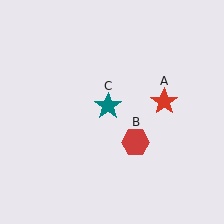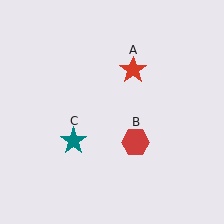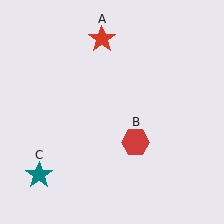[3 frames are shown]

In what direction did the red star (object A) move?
The red star (object A) moved up and to the left.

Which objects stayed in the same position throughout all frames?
Red hexagon (object B) remained stationary.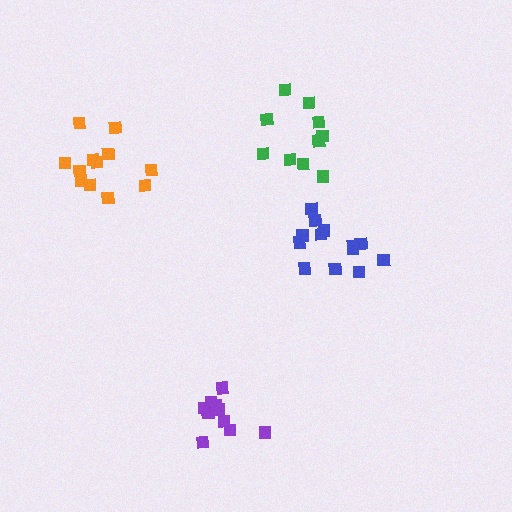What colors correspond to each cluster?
The clusters are colored: orange, purple, green, blue.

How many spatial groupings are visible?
There are 4 spatial groupings.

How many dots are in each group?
Group 1: 12 dots, Group 2: 10 dots, Group 3: 10 dots, Group 4: 13 dots (45 total).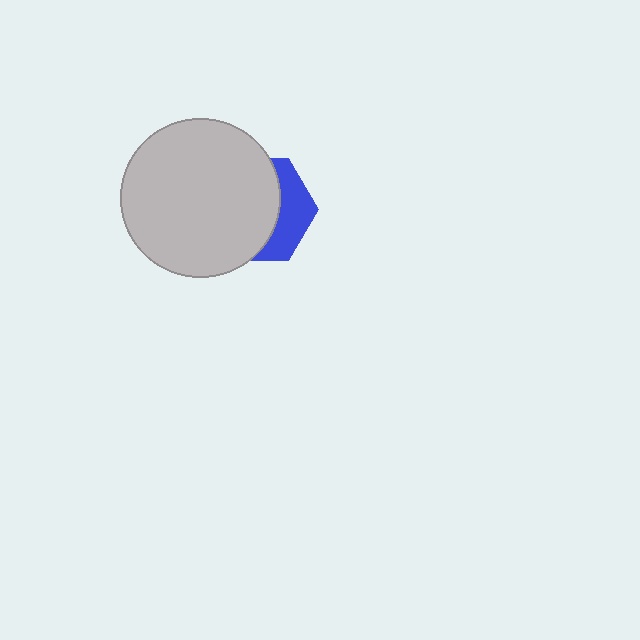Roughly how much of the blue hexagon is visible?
A small part of it is visible (roughly 34%).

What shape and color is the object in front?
The object in front is a light gray circle.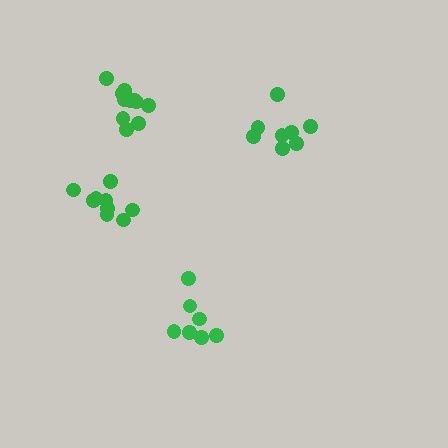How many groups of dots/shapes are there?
There are 4 groups.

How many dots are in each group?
Group 1: 7 dots, Group 2: 9 dots, Group 3: 8 dots, Group 4: 12 dots (36 total).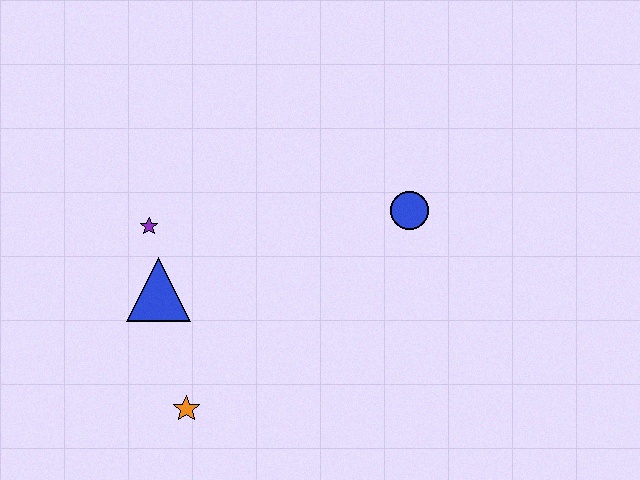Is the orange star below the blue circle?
Yes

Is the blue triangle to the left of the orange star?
Yes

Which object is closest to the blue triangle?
The purple star is closest to the blue triangle.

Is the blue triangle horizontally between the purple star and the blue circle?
Yes